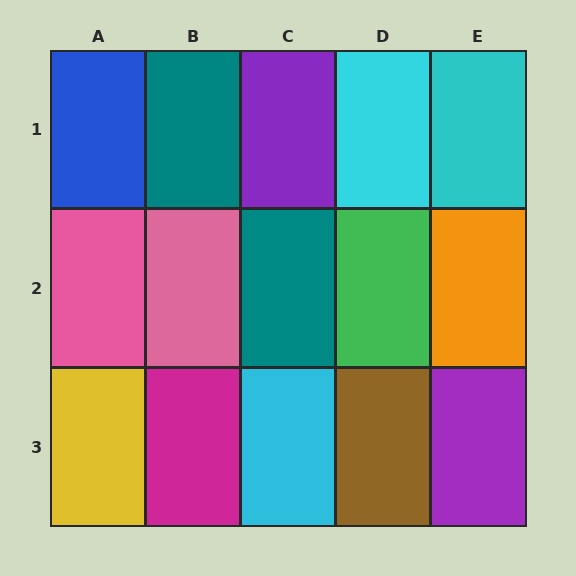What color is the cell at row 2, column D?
Green.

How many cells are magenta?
1 cell is magenta.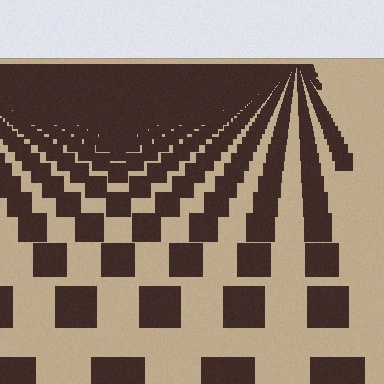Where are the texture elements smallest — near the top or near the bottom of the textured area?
Near the top.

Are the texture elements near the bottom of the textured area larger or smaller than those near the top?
Larger. Near the bottom, elements are closer to the viewer and appear at a bigger on-screen size.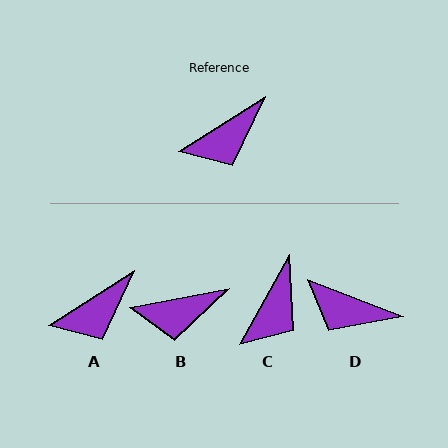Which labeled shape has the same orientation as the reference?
A.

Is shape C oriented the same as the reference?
No, it is off by about 29 degrees.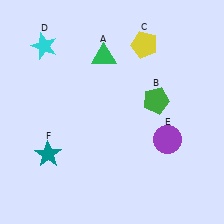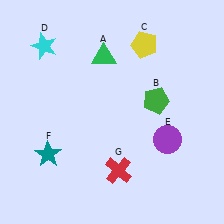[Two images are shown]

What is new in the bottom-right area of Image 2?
A red cross (G) was added in the bottom-right area of Image 2.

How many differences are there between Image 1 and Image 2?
There is 1 difference between the two images.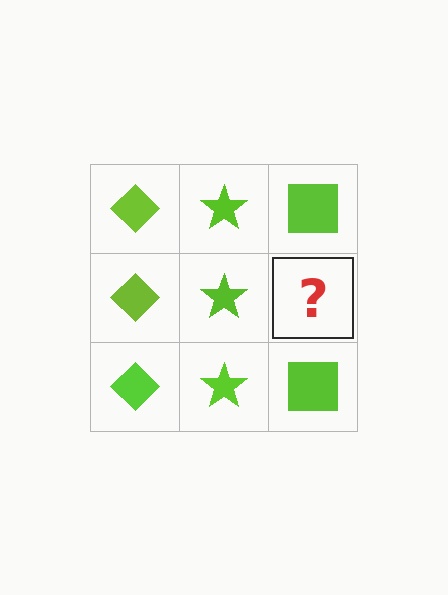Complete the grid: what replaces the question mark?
The question mark should be replaced with a lime square.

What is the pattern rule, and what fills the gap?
The rule is that each column has a consistent shape. The gap should be filled with a lime square.